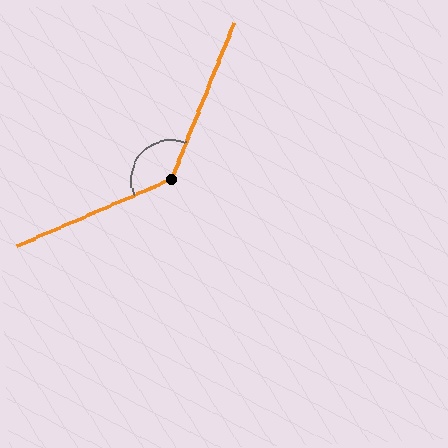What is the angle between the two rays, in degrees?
Approximately 135 degrees.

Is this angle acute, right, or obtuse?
It is obtuse.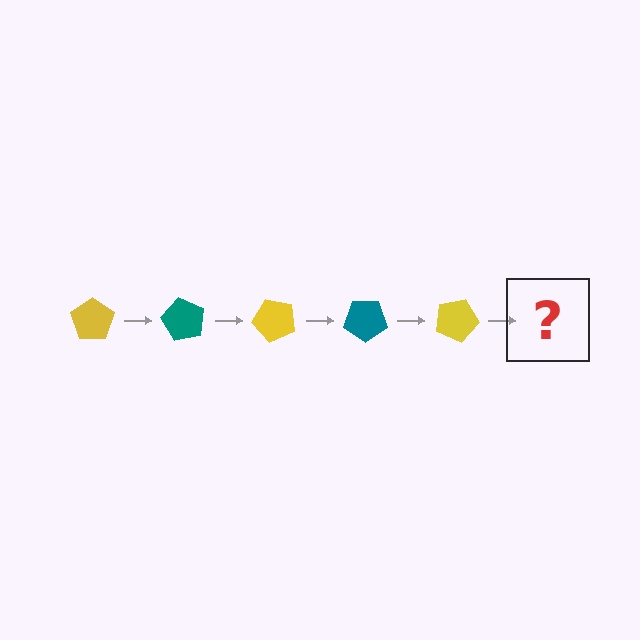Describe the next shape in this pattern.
It should be a teal pentagon, rotated 300 degrees from the start.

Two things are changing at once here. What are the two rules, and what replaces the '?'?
The two rules are that it rotates 60 degrees each step and the color cycles through yellow and teal. The '?' should be a teal pentagon, rotated 300 degrees from the start.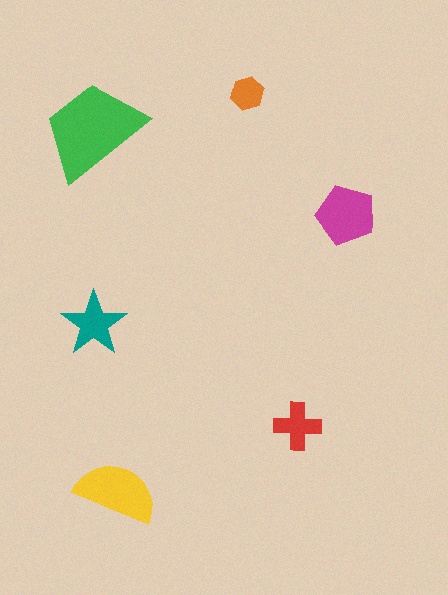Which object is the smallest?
The orange hexagon.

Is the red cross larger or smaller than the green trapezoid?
Smaller.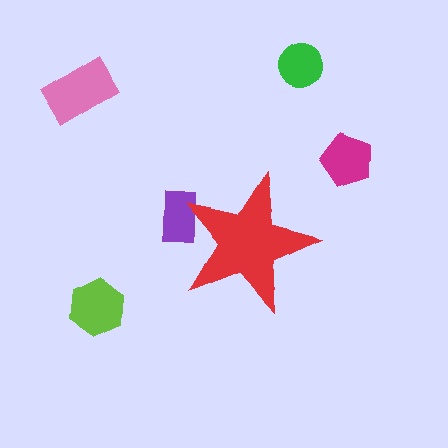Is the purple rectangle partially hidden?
Yes, the purple rectangle is partially hidden behind the red star.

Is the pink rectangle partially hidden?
No, the pink rectangle is fully visible.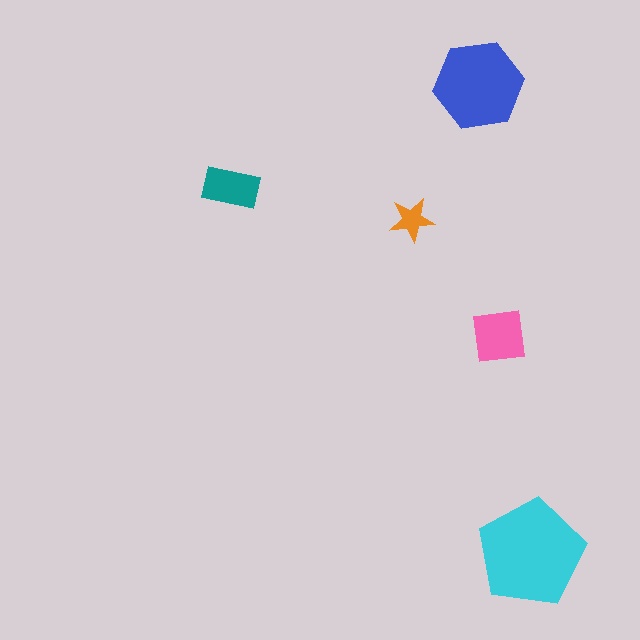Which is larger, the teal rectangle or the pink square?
The pink square.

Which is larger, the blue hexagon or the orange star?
The blue hexagon.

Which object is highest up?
The blue hexagon is topmost.